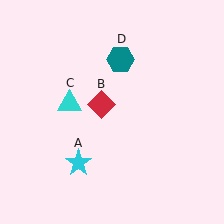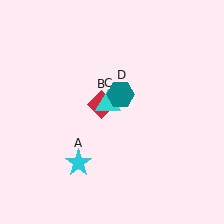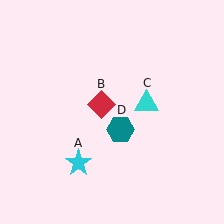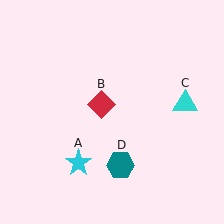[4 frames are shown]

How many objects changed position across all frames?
2 objects changed position: cyan triangle (object C), teal hexagon (object D).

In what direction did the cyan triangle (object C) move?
The cyan triangle (object C) moved right.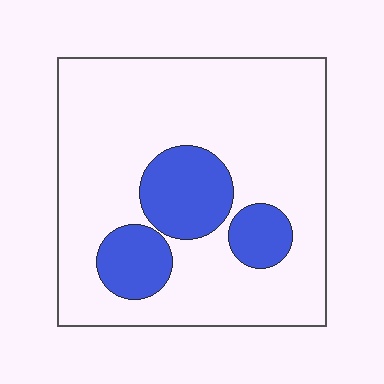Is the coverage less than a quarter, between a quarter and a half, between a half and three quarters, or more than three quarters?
Less than a quarter.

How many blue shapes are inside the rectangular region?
3.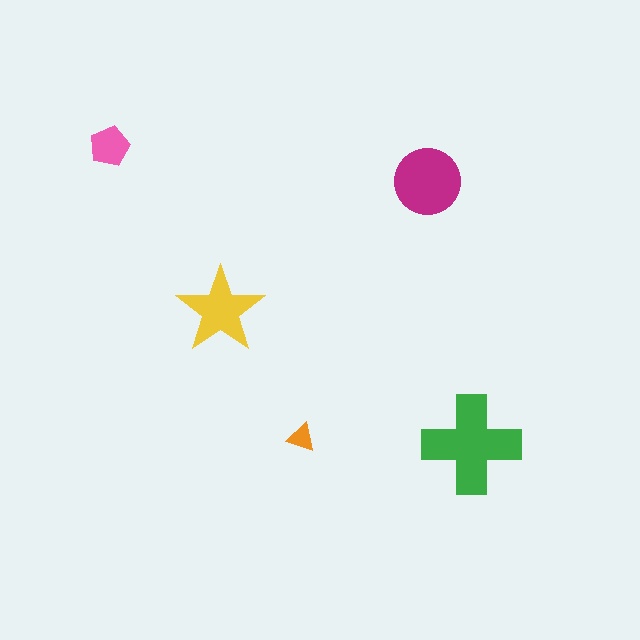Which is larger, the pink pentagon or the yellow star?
The yellow star.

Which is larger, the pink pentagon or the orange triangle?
The pink pentagon.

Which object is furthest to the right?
The green cross is rightmost.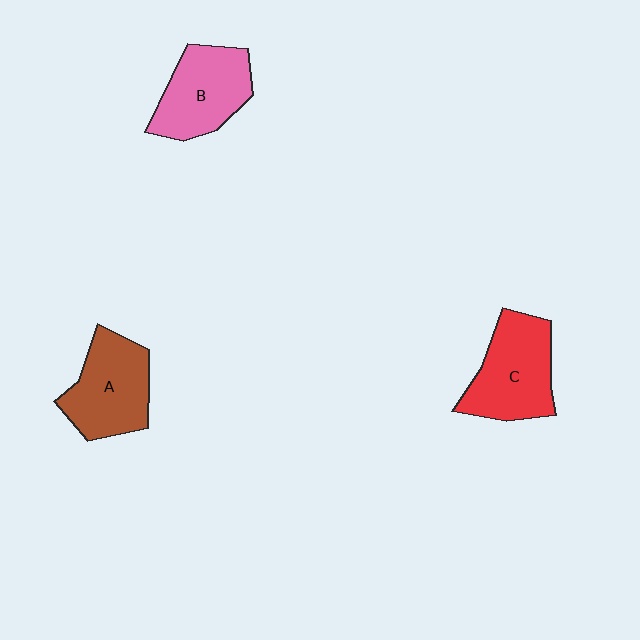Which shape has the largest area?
Shape C (red).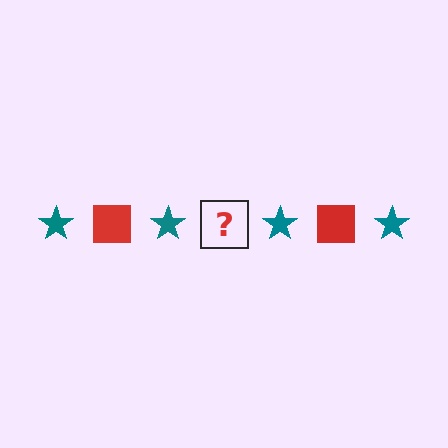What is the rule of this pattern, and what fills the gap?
The rule is that the pattern alternates between teal star and red square. The gap should be filled with a red square.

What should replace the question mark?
The question mark should be replaced with a red square.